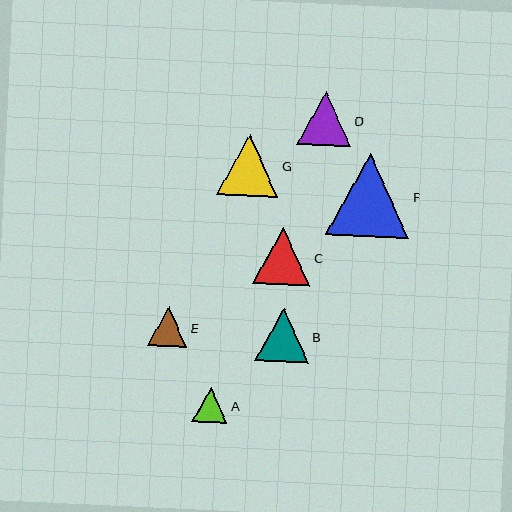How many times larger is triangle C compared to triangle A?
Triangle C is approximately 1.6 times the size of triangle A.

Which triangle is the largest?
Triangle F is the largest with a size of approximately 83 pixels.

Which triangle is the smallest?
Triangle A is the smallest with a size of approximately 35 pixels.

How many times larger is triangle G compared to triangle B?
Triangle G is approximately 1.2 times the size of triangle B.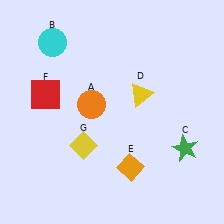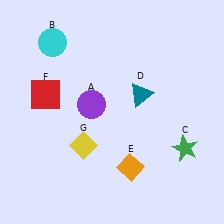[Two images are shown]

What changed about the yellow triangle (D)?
In Image 1, D is yellow. In Image 2, it changed to teal.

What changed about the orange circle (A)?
In Image 1, A is orange. In Image 2, it changed to purple.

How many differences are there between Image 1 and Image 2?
There are 2 differences between the two images.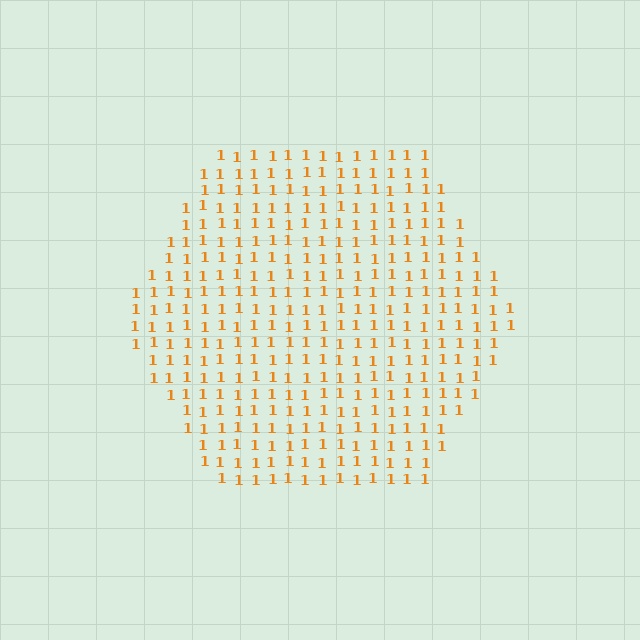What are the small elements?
The small elements are digit 1's.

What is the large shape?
The large shape is a hexagon.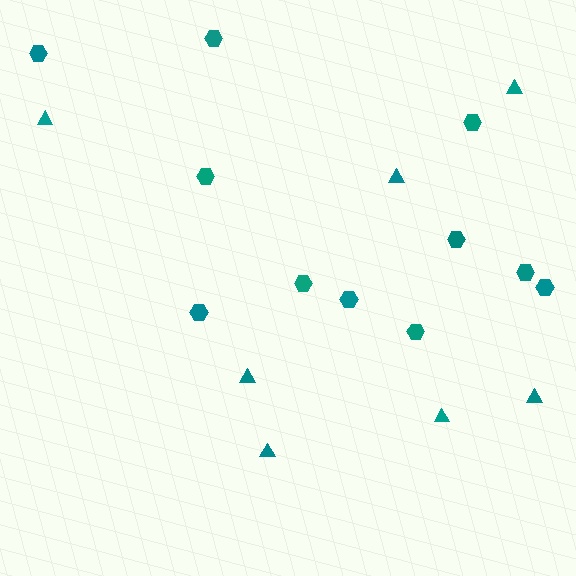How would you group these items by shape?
There are 2 groups: one group of hexagons (11) and one group of triangles (7).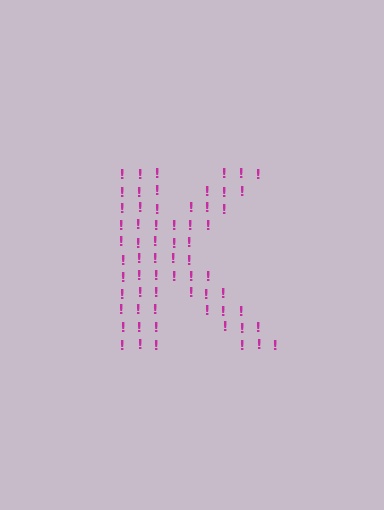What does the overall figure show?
The overall figure shows the letter K.